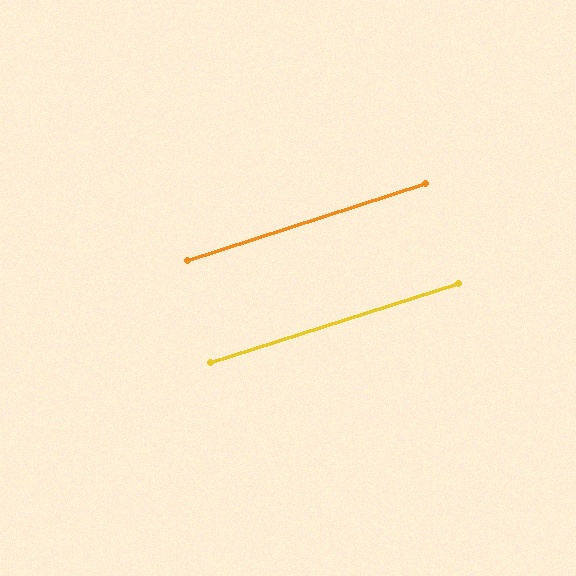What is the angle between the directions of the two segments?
Approximately 0 degrees.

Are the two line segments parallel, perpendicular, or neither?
Parallel — their directions differ by only 0.2°.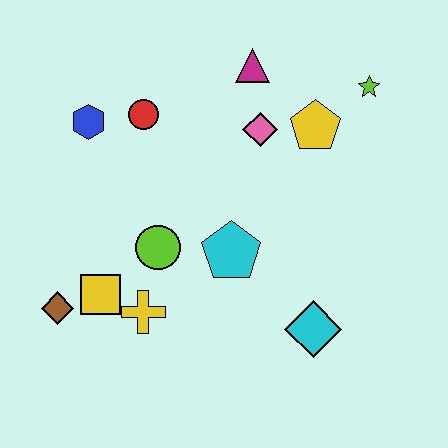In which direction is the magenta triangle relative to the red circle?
The magenta triangle is to the right of the red circle.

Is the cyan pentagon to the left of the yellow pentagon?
Yes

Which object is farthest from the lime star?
The brown diamond is farthest from the lime star.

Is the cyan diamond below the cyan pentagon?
Yes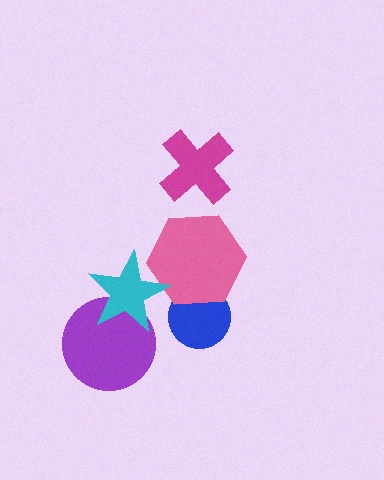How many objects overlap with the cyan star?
2 objects overlap with the cyan star.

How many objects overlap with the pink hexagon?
2 objects overlap with the pink hexagon.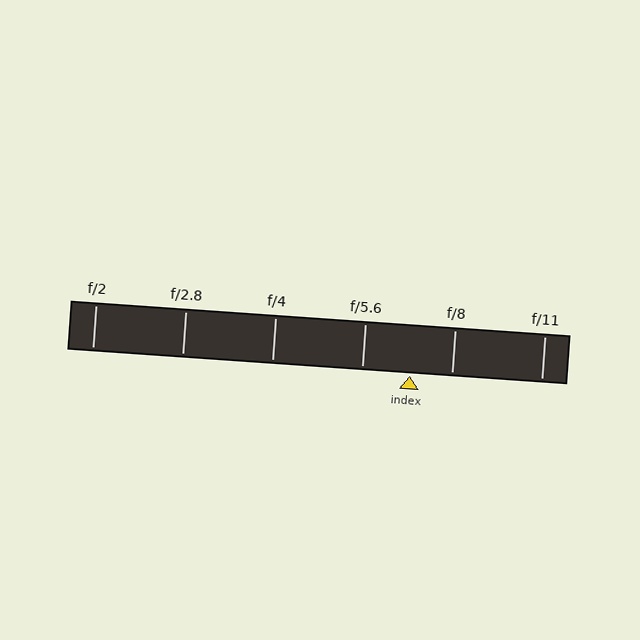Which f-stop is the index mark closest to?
The index mark is closest to f/8.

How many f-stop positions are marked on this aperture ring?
There are 6 f-stop positions marked.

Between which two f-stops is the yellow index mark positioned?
The index mark is between f/5.6 and f/8.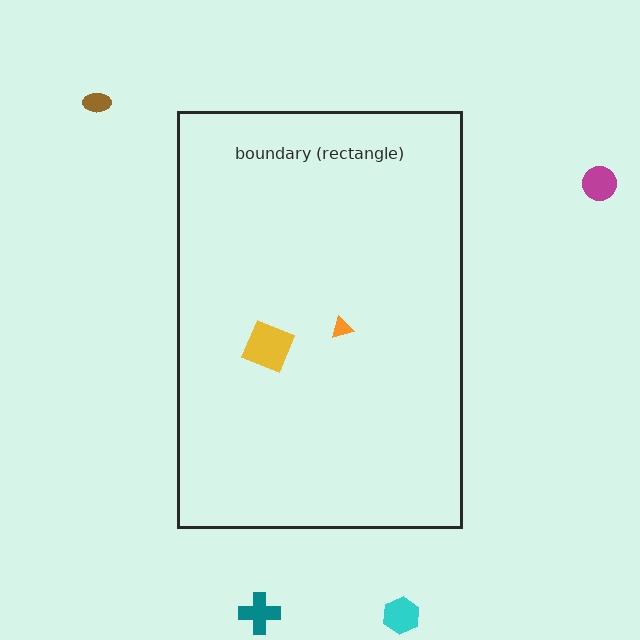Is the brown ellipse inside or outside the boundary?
Outside.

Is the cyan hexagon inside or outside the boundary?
Outside.